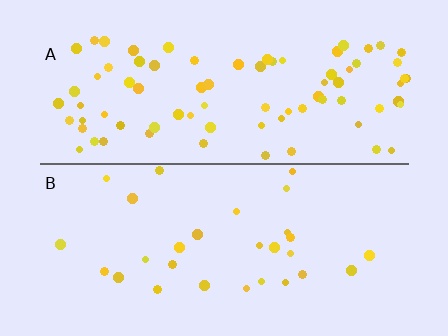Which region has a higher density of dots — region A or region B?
A (the top).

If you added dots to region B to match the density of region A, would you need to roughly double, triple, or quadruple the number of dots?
Approximately triple.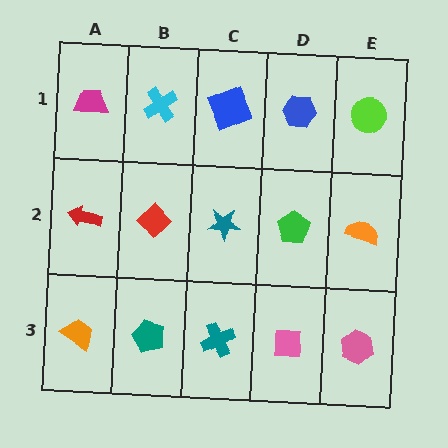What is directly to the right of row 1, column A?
A cyan cross.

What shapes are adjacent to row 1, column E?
An orange semicircle (row 2, column E), a blue hexagon (row 1, column D).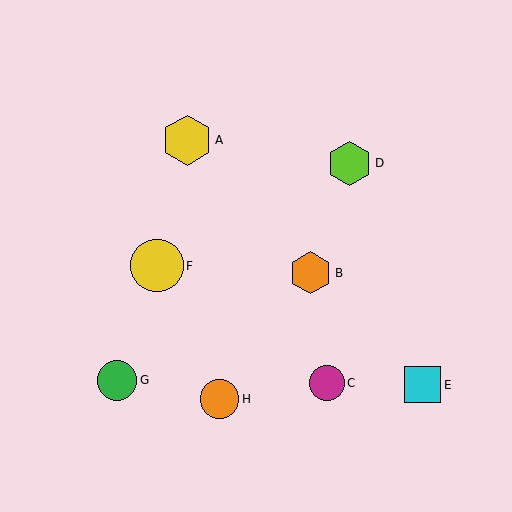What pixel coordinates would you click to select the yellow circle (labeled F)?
Click at (157, 266) to select the yellow circle F.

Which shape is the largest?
The yellow circle (labeled F) is the largest.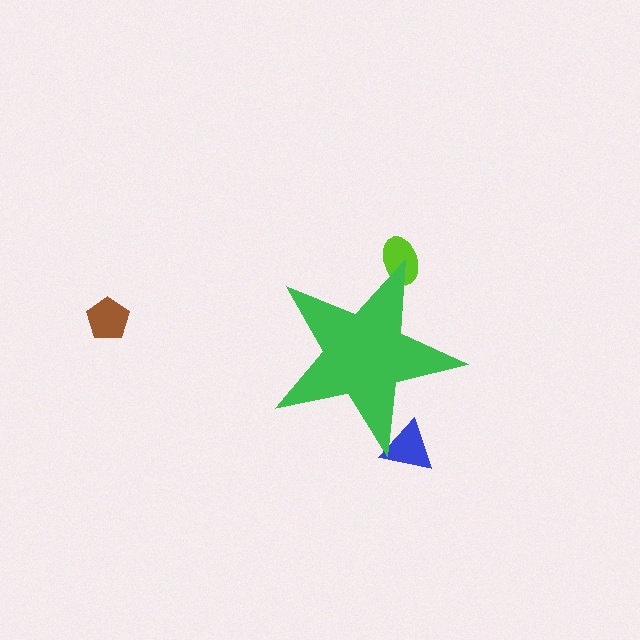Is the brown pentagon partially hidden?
No, the brown pentagon is fully visible.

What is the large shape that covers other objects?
A green star.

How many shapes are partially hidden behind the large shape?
2 shapes are partially hidden.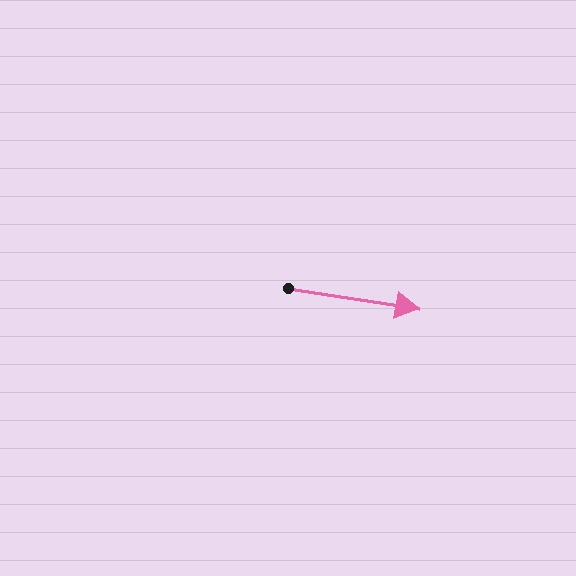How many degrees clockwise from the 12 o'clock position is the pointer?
Approximately 99 degrees.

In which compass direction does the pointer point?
East.